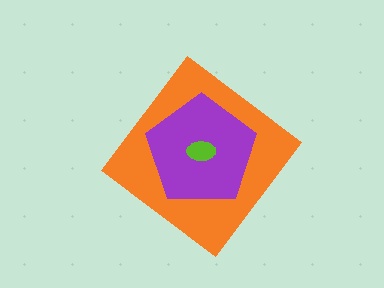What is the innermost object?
The lime ellipse.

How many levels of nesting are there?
3.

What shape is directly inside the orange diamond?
The purple pentagon.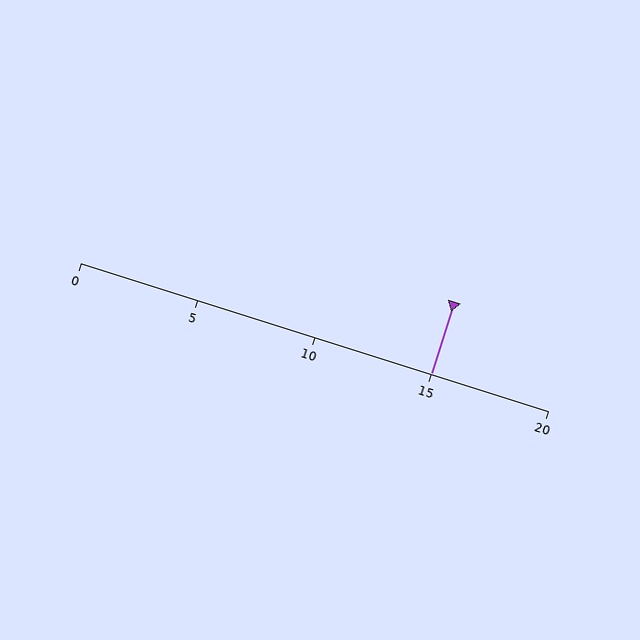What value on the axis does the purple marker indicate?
The marker indicates approximately 15.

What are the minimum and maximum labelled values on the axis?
The axis runs from 0 to 20.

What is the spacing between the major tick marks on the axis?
The major ticks are spaced 5 apart.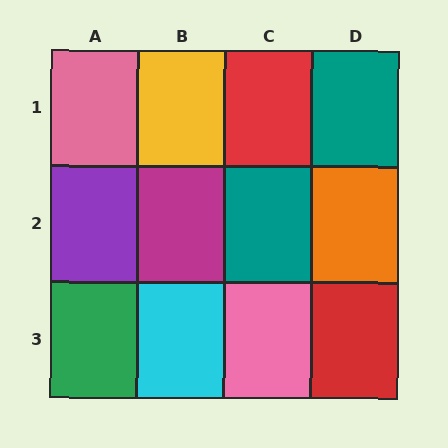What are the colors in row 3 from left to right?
Green, cyan, pink, red.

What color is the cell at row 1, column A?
Pink.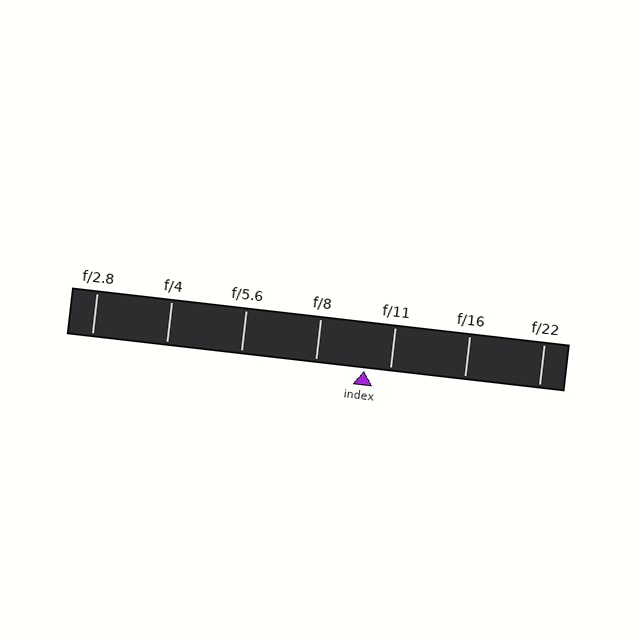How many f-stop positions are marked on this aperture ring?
There are 7 f-stop positions marked.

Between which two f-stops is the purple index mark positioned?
The index mark is between f/8 and f/11.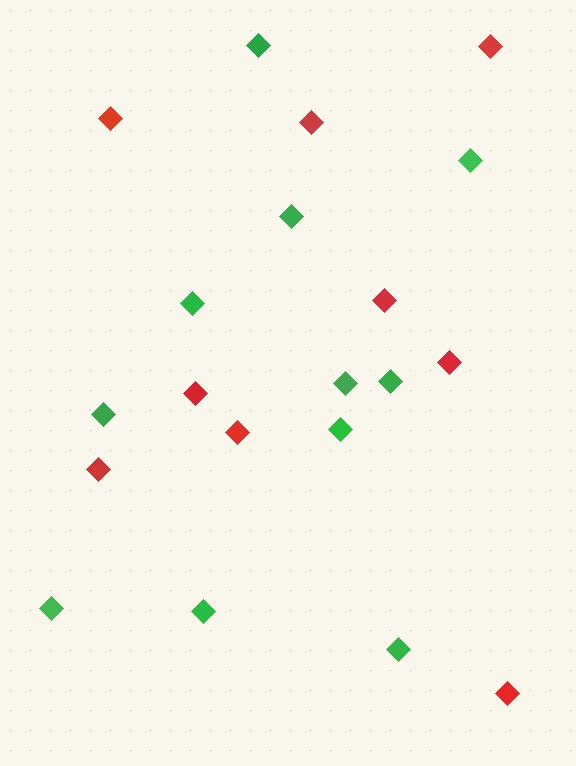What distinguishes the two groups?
There are 2 groups: one group of red diamonds (9) and one group of green diamonds (11).